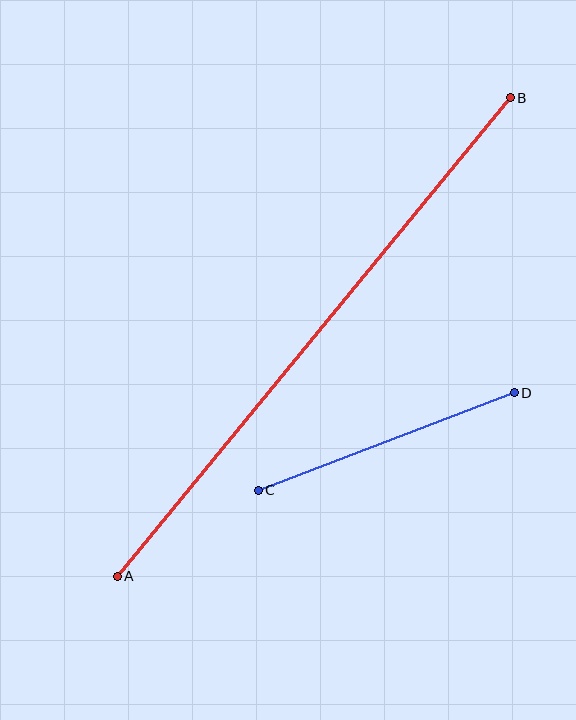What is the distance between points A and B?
The distance is approximately 619 pixels.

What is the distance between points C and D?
The distance is approximately 274 pixels.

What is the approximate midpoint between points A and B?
The midpoint is at approximately (314, 337) pixels.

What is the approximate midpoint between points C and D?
The midpoint is at approximately (386, 441) pixels.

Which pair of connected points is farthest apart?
Points A and B are farthest apart.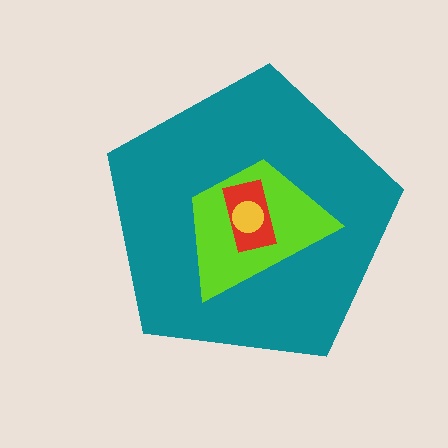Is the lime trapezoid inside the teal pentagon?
Yes.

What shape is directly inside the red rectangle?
The yellow circle.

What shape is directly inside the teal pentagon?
The lime trapezoid.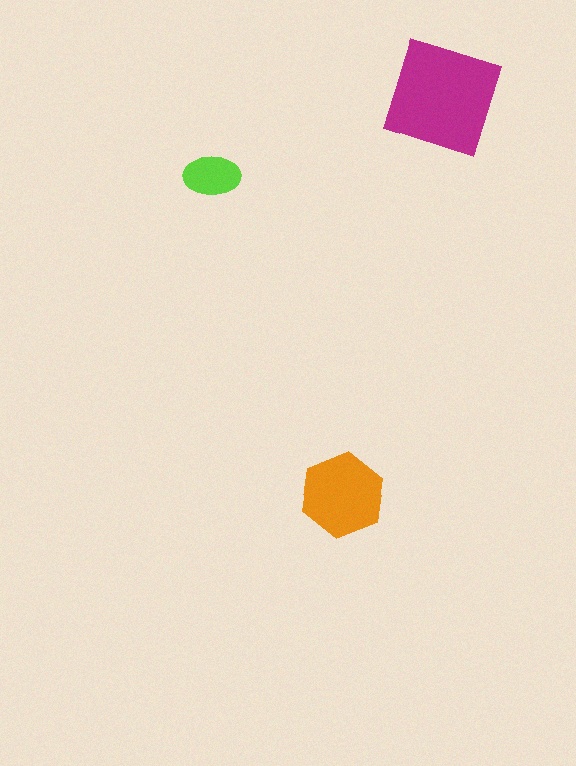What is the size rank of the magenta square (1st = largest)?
1st.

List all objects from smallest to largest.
The lime ellipse, the orange hexagon, the magenta square.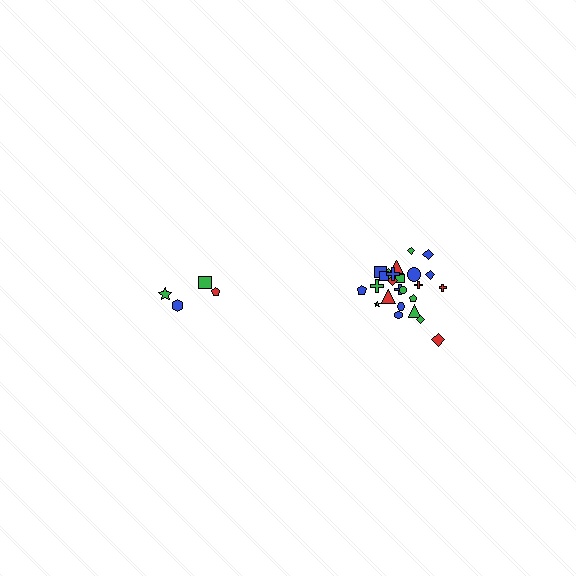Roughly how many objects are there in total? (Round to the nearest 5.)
Roughly 30 objects in total.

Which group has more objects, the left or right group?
The right group.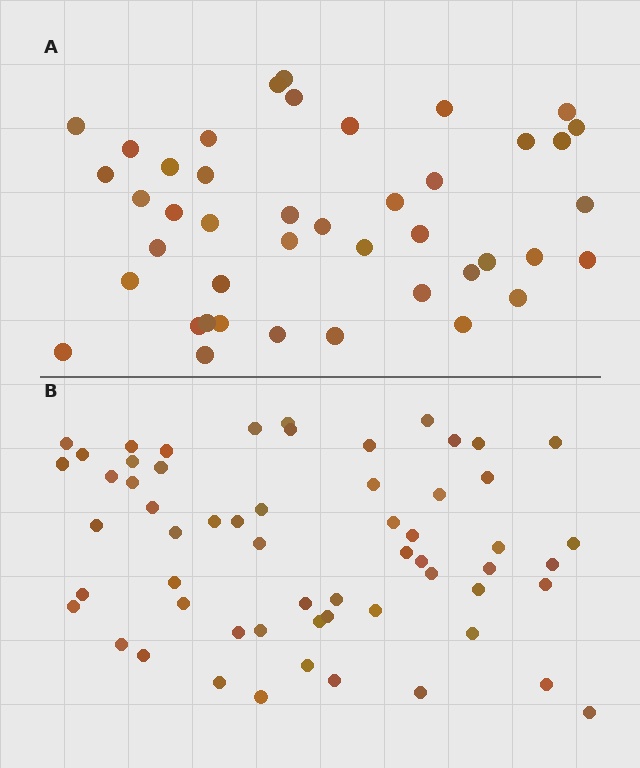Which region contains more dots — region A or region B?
Region B (the bottom region) has more dots.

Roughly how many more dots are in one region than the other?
Region B has approximately 15 more dots than region A.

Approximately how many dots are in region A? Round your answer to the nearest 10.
About 40 dots. (The exact count is 43, which rounds to 40.)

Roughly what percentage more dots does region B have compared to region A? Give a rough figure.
About 35% more.